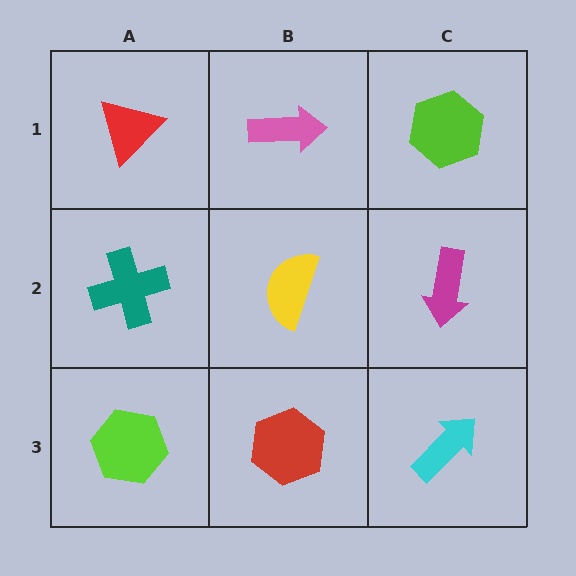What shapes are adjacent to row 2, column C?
A lime hexagon (row 1, column C), a cyan arrow (row 3, column C), a yellow semicircle (row 2, column B).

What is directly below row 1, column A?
A teal cross.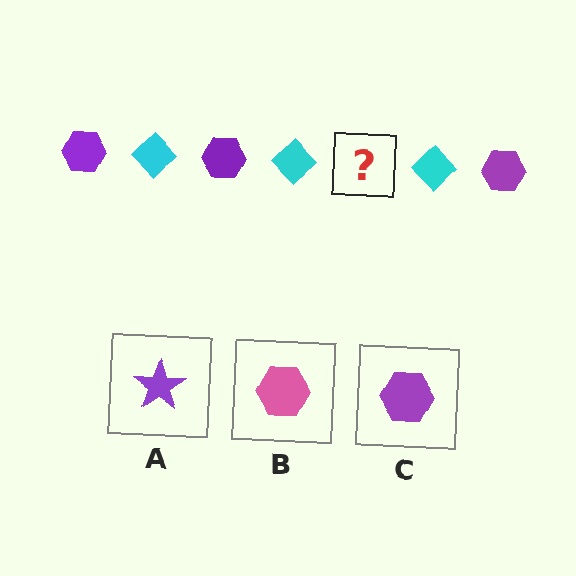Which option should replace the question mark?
Option C.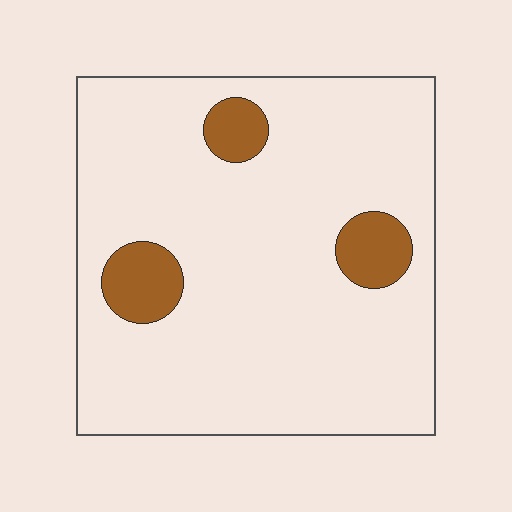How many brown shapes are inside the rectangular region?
3.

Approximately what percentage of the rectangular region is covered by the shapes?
Approximately 10%.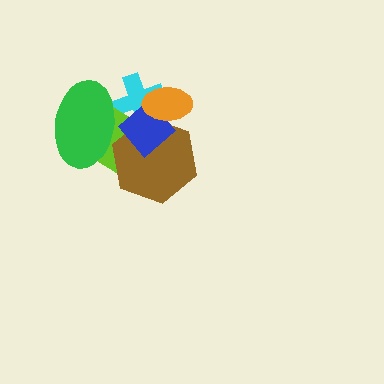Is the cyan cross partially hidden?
Yes, it is partially covered by another shape.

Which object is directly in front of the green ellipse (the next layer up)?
The brown hexagon is directly in front of the green ellipse.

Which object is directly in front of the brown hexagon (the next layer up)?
The blue diamond is directly in front of the brown hexagon.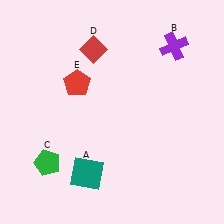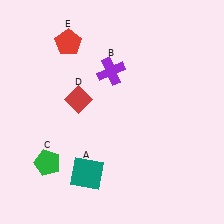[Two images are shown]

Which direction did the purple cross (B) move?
The purple cross (B) moved left.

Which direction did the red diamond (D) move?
The red diamond (D) moved down.